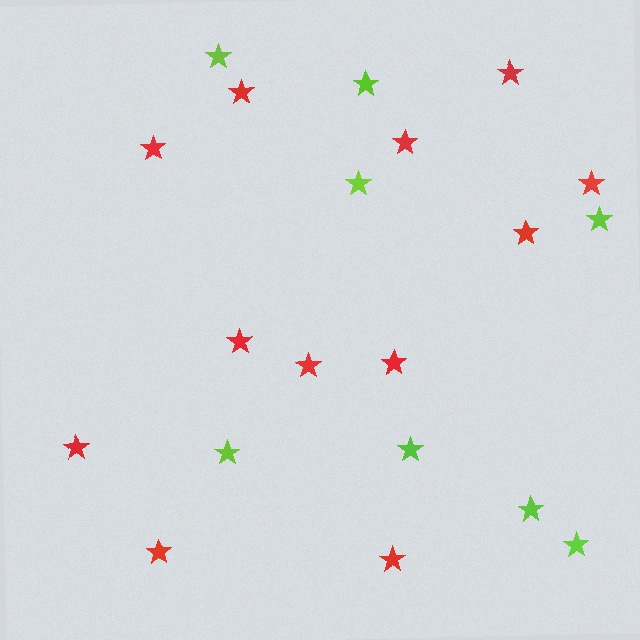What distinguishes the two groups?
There are 2 groups: one group of red stars (12) and one group of lime stars (8).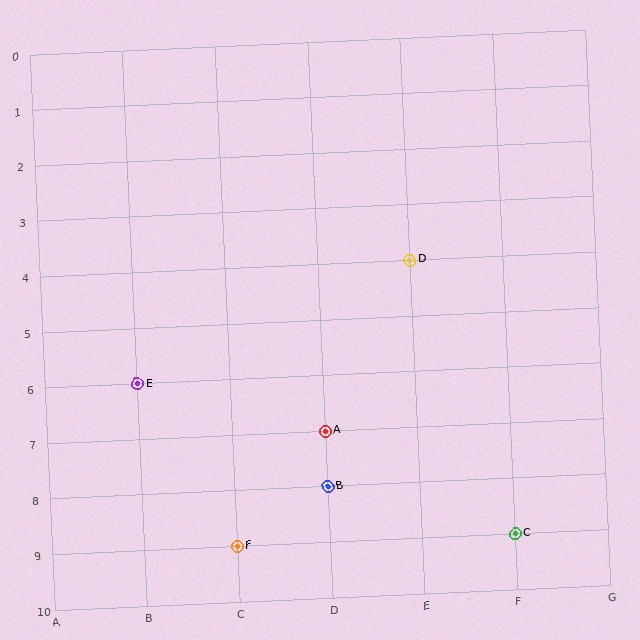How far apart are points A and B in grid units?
Points A and B are 1 row apart.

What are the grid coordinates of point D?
Point D is at grid coordinates (E, 4).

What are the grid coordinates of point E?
Point E is at grid coordinates (B, 6).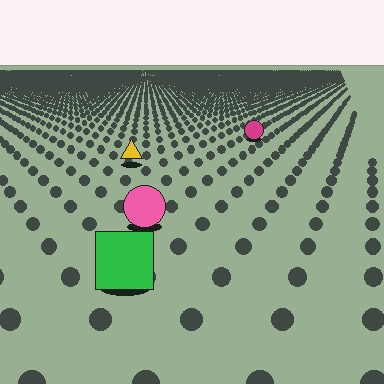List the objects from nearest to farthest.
From nearest to farthest: the green square, the pink circle, the yellow triangle, the magenta circle.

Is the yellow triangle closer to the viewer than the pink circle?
No. The pink circle is closer — you can tell from the texture gradient: the ground texture is coarser near it.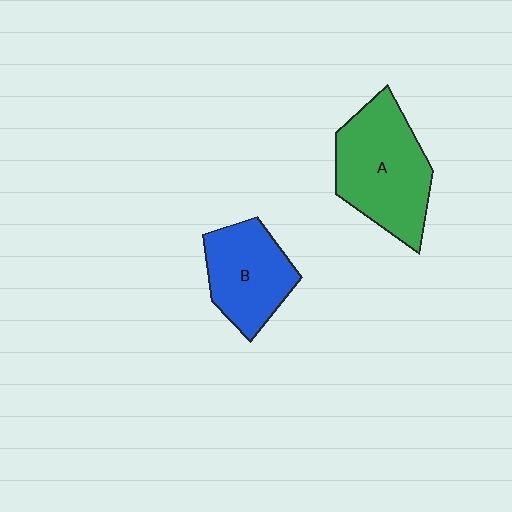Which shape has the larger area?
Shape A (green).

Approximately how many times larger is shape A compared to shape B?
Approximately 1.4 times.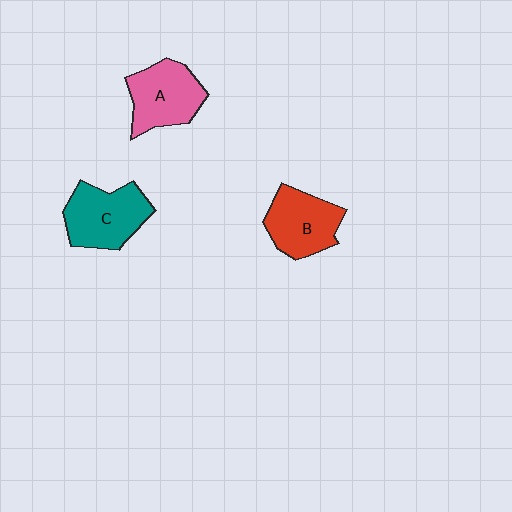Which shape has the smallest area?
Shape B (red).